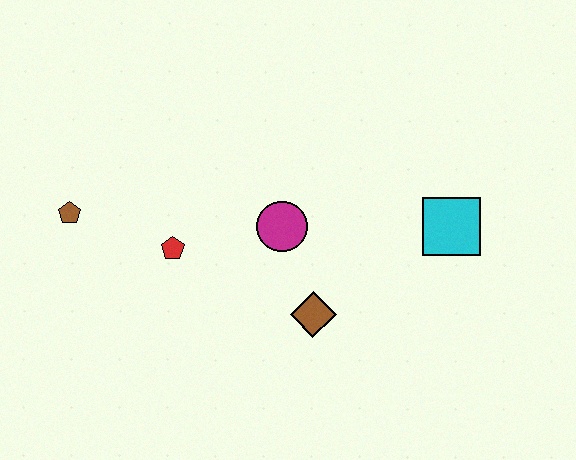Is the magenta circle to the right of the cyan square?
No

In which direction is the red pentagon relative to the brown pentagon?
The red pentagon is to the right of the brown pentagon.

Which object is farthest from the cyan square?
The brown pentagon is farthest from the cyan square.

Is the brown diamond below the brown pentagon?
Yes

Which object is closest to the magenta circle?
The brown diamond is closest to the magenta circle.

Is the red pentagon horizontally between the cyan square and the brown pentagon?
Yes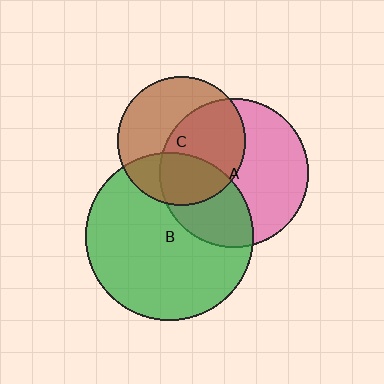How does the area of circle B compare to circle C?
Approximately 1.7 times.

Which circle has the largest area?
Circle B (green).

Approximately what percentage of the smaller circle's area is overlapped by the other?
Approximately 30%.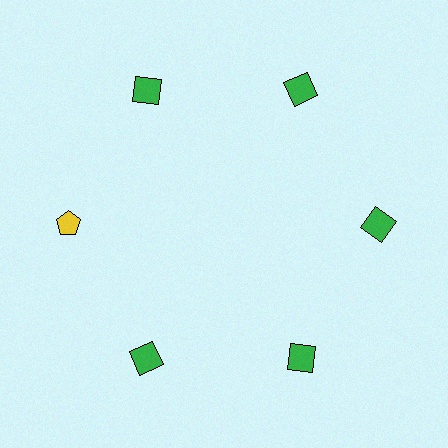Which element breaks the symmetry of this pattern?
The yellow pentagon at roughly the 9 o'clock position breaks the symmetry. All other shapes are green squares.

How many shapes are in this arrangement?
There are 6 shapes arranged in a ring pattern.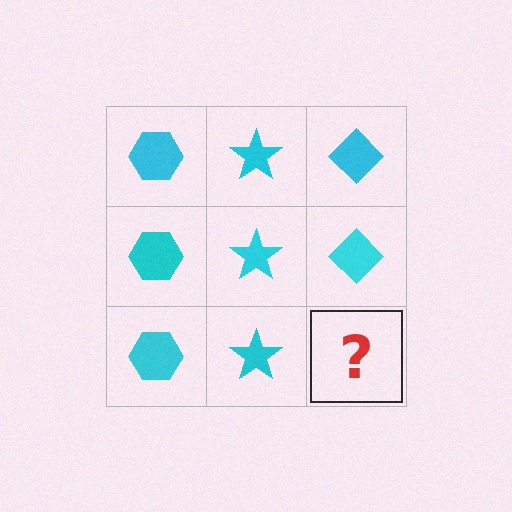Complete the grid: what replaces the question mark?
The question mark should be replaced with a cyan diamond.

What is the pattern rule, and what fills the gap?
The rule is that each column has a consistent shape. The gap should be filled with a cyan diamond.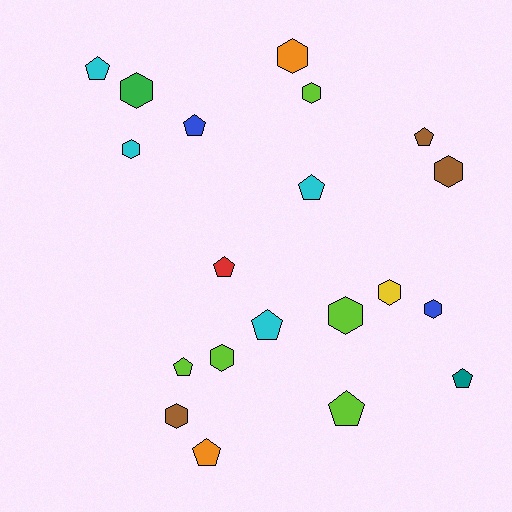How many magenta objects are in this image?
There are no magenta objects.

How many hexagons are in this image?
There are 10 hexagons.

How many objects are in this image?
There are 20 objects.